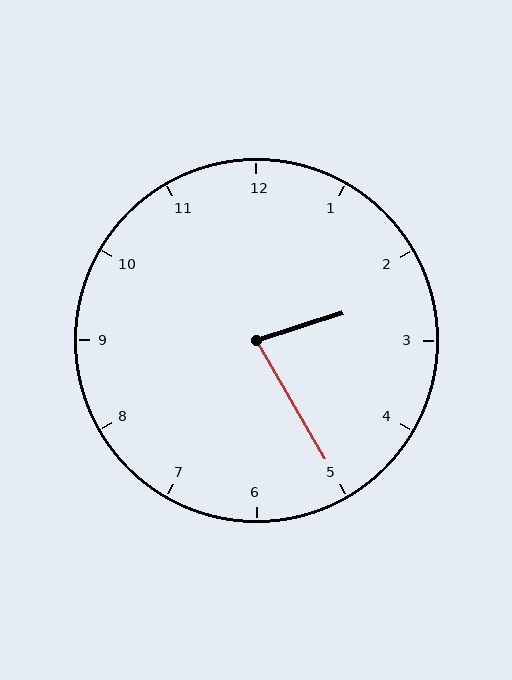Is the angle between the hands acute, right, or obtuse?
It is acute.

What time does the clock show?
2:25.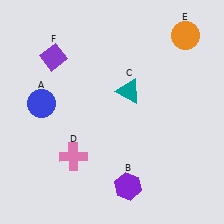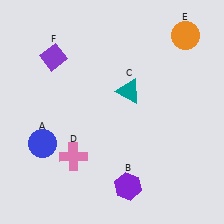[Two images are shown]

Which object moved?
The blue circle (A) moved down.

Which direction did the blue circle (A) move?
The blue circle (A) moved down.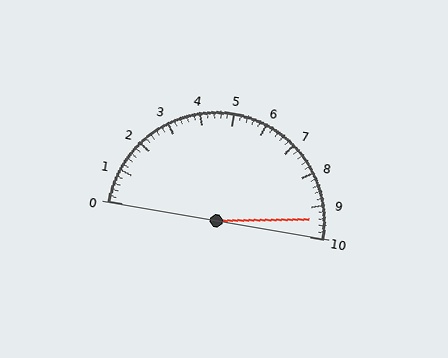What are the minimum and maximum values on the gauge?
The gauge ranges from 0 to 10.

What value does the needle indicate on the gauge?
The needle indicates approximately 9.4.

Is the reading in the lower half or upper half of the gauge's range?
The reading is in the upper half of the range (0 to 10).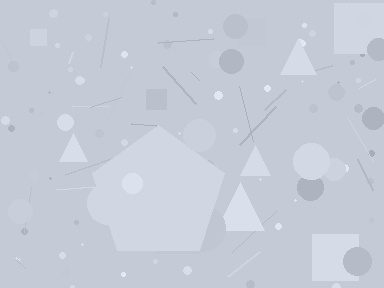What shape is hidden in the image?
A pentagon is hidden in the image.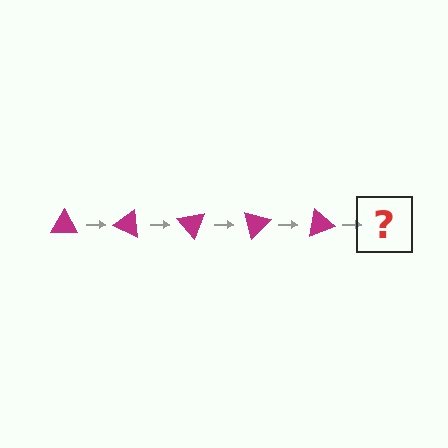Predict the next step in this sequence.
The next step is a magenta triangle rotated 125 degrees.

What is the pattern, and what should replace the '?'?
The pattern is that the triangle rotates 25 degrees each step. The '?' should be a magenta triangle rotated 125 degrees.